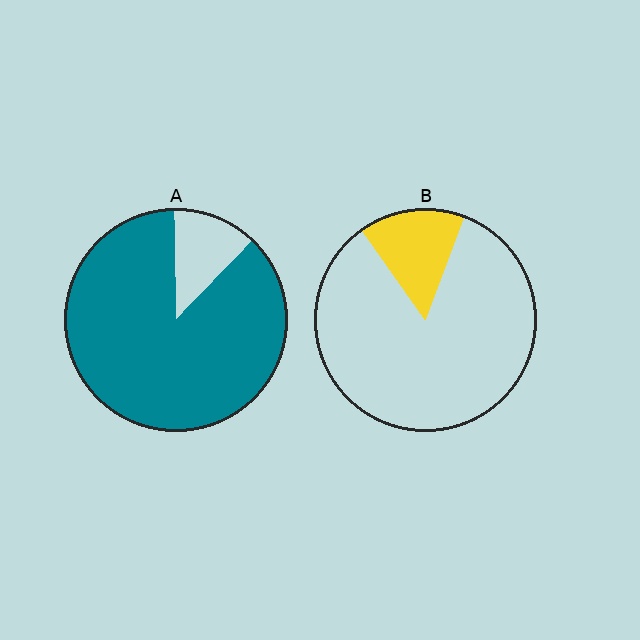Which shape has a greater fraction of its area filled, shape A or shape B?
Shape A.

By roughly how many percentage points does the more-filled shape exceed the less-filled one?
By roughly 70 percentage points (A over B).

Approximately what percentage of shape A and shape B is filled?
A is approximately 90% and B is approximately 15%.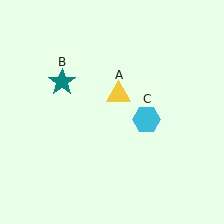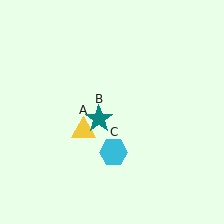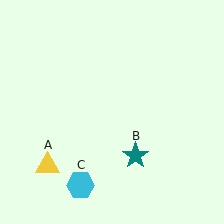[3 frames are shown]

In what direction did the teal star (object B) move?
The teal star (object B) moved down and to the right.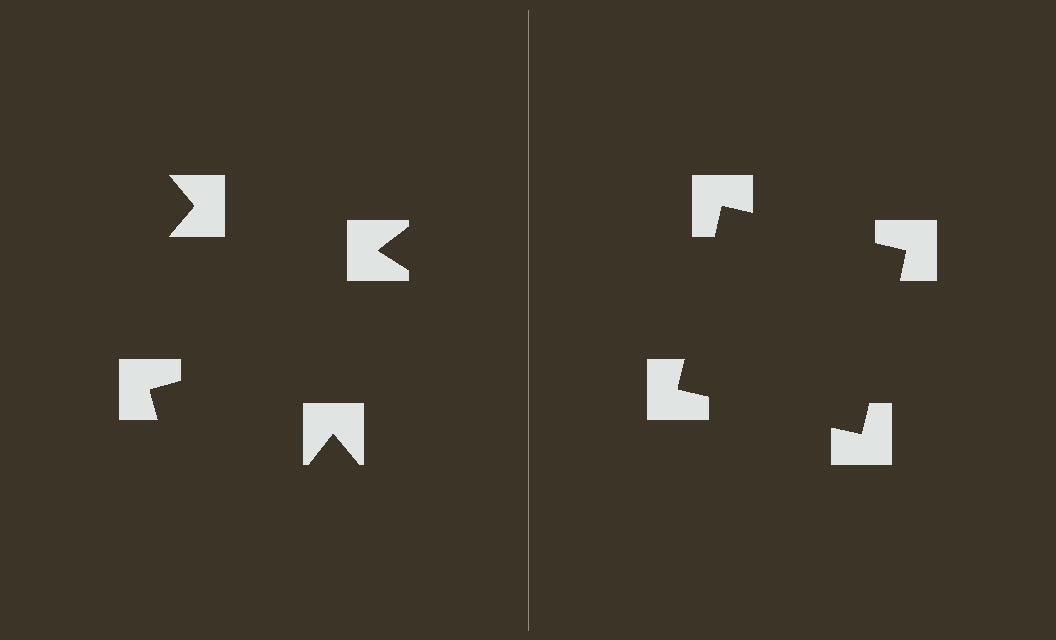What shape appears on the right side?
An illusory square.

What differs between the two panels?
The notched squares are positioned identically on both sides; only the wedge orientations differ. On the right they align to a square; on the left they are misaligned.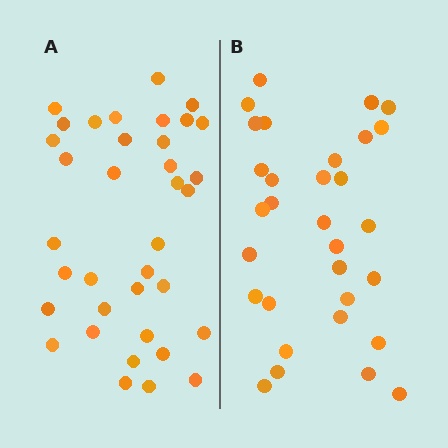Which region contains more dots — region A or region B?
Region A (the left region) has more dots.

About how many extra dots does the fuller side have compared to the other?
Region A has about 5 more dots than region B.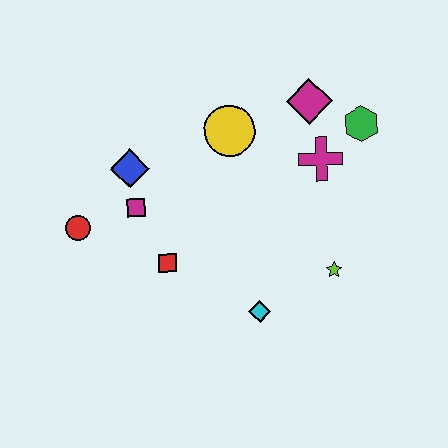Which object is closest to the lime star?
The cyan diamond is closest to the lime star.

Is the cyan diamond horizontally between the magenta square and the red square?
No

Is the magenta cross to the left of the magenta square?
No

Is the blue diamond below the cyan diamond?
No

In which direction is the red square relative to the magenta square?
The red square is below the magenta square.